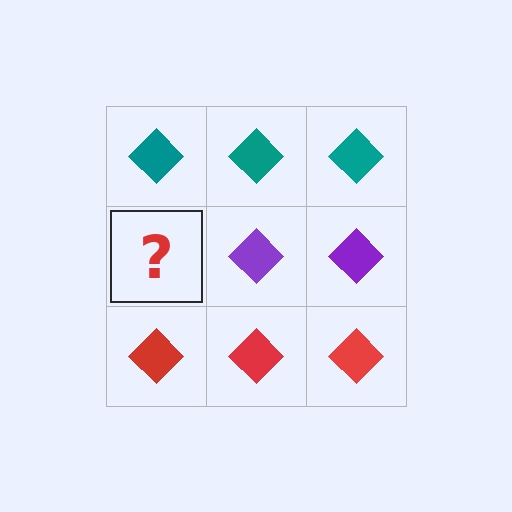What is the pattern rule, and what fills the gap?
The rule is that each row has a consistent color. The gap should be filled with a purple diamond.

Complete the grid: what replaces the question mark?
The question mark should be replaced with a purple diamond.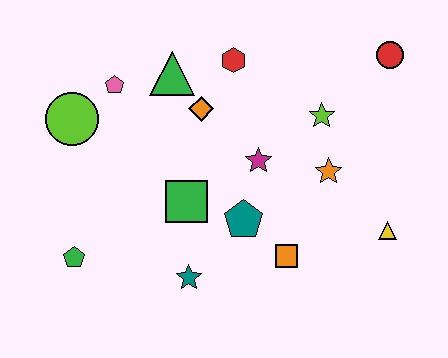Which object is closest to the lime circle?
The pink pentagon is closest to the lime circle.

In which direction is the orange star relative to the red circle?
The orange star is below the red circle.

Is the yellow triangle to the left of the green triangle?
No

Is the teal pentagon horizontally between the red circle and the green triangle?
Yes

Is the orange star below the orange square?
No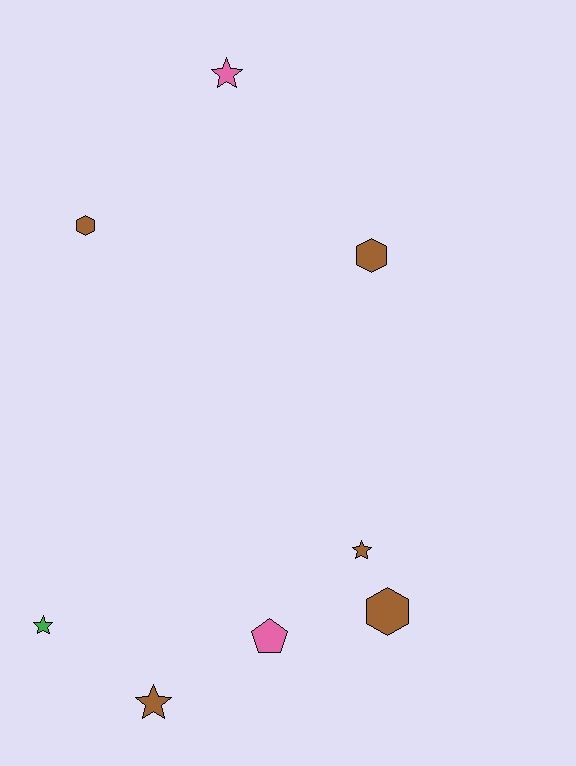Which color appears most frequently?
Brown, with 5 objects.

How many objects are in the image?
There are 8 objects.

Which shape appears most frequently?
Star, with 4 objects.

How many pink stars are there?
There is 1 pink star.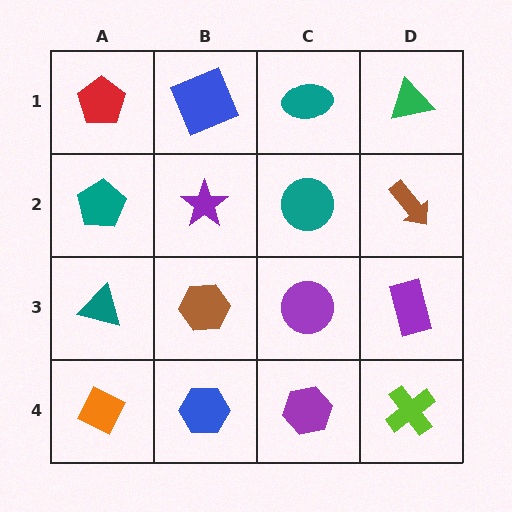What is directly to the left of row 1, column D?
A teal ellipse.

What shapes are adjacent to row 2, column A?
A red pentagon (row 1, column A), a teal triangle (row 3, column A), a purple star (row 2, column B).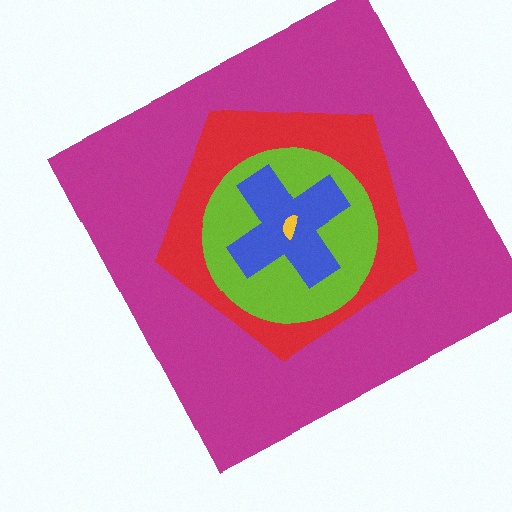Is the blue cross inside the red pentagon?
Yes.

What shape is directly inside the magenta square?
The red pentagon.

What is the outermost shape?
The magenta square.